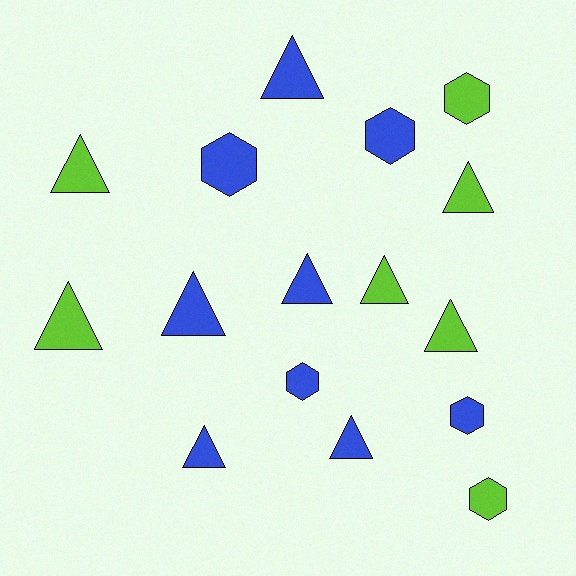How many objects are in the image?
There are 16 objects.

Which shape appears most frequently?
Triangle, with 10 objects.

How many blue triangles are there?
There are 5 blue triangles.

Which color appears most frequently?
Blue, with 9 objects.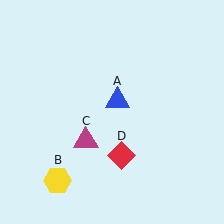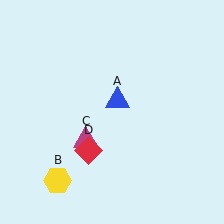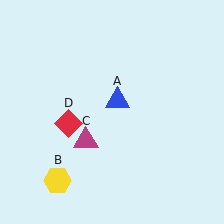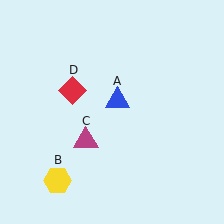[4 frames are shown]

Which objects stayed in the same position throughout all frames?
Blue triangle (object A) and yellow hexagon (object B) and magenta triangle (object C) remained stationary.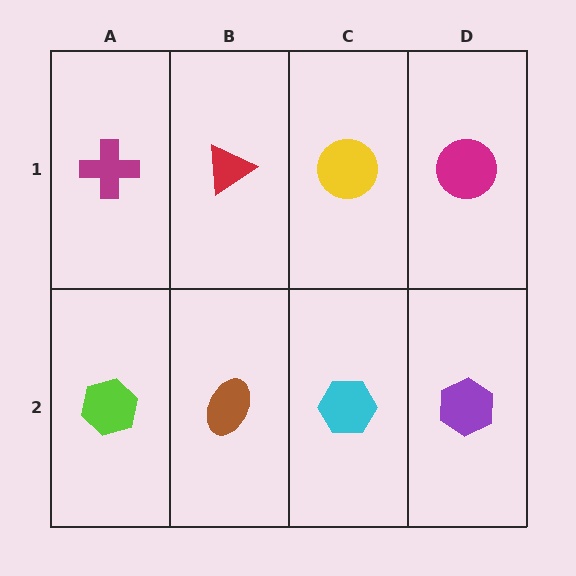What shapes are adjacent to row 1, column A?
A lime hexagon (row 2, column A), a red triangle (row 1, column B).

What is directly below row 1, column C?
A cyan hexagon.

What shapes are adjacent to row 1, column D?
A purple hexagon (row 2, column D), a yellow circle (row 1, column C).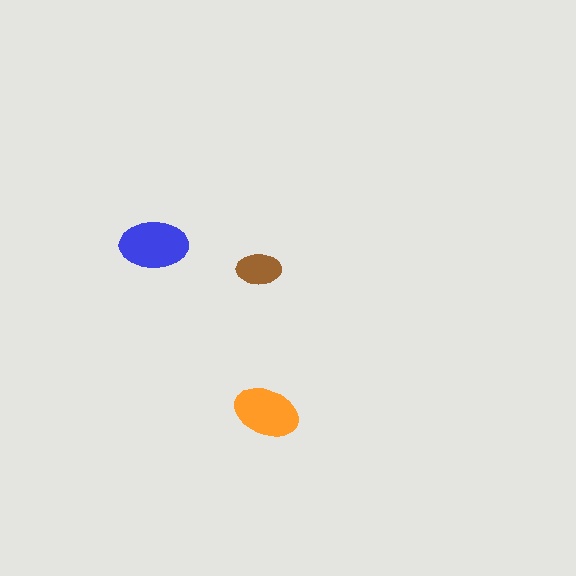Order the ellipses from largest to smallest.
the blue one, the orange one, the brown one.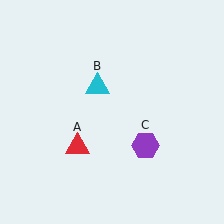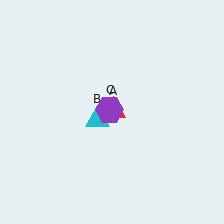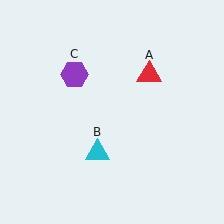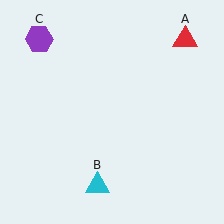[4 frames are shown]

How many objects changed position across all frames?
3 objects changed position: red triangle (object A), cyan triangle (object B), purple hexagon (object C).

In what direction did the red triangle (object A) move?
The red triangle (object A) moved up and to the right.